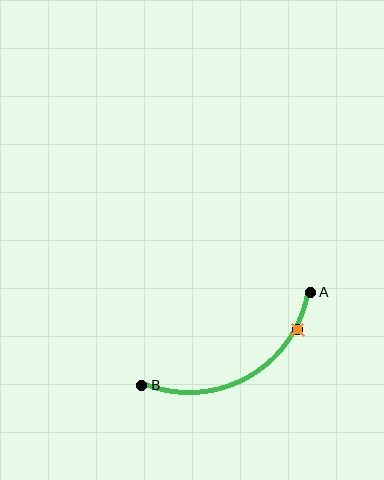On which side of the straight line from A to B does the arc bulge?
The arc bulges below the straight line connecting A and B.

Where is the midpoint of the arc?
The arc midpoint is the point on the curve farthest from the straight line joining A and B. It sits below that line.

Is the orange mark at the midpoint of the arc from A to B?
No. The orange mark lies on the arc but is closer to endpoint A. The arc midpoint would be at the point on the curve equidistant along the arc from both A and B.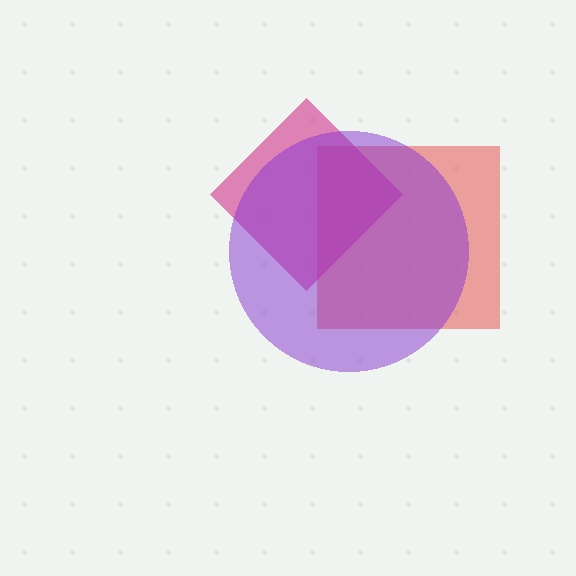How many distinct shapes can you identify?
There are 3 distinct shapes: a red square, a magenta diamond, a purple circle.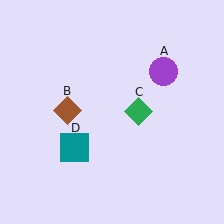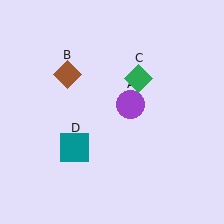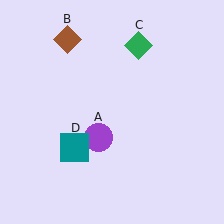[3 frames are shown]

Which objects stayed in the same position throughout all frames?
Teal square (object D) remained stationary.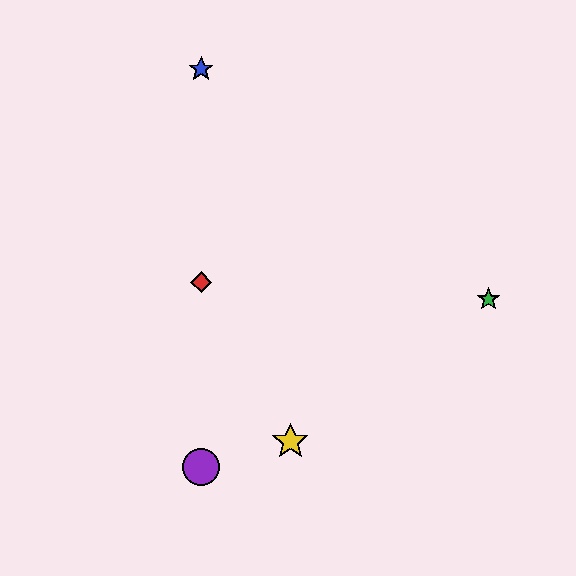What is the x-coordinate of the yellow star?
The yellow star is at x≈290.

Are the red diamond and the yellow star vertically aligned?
No, the red diamond is at x≈201 and the yellow star is at x≈290.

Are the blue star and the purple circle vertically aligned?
Yes, both are at x≈201.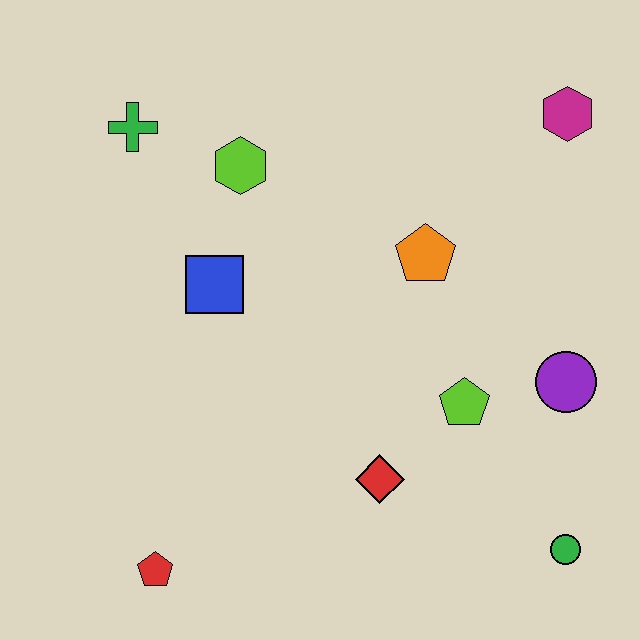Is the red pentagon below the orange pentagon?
Yes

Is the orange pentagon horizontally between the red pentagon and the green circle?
Yes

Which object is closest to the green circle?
The purple circle is closest to the green circle.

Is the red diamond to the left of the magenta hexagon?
Yes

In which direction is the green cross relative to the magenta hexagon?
The green cross is to the left of the magenta hexagon.